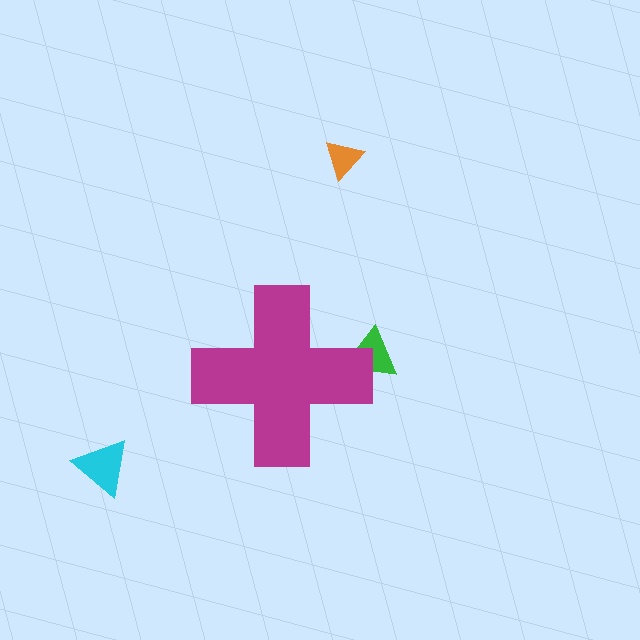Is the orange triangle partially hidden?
No, the orange triangle is fully visible.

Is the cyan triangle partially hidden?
No, the cyan triangle is fully visible.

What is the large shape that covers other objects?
A magenta cross.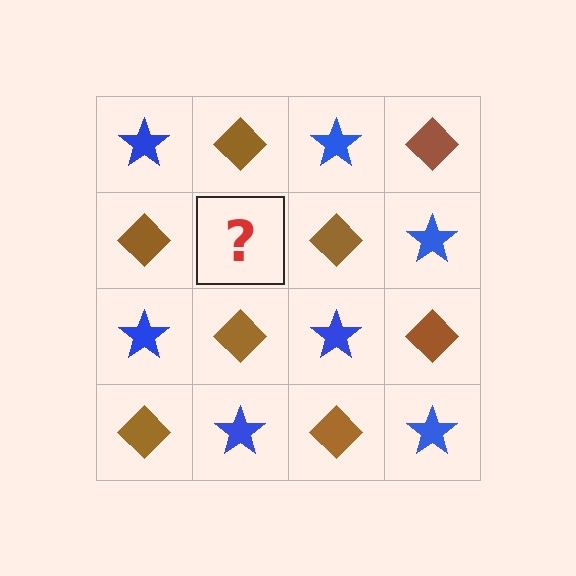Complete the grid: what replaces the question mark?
The question mark should be replaced with a blue star.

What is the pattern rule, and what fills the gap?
The rule is that it alternates blue star and brown diamond in a checkerboard pattern. The gap should be filled with a blue star.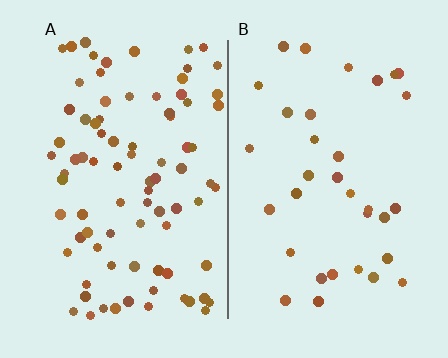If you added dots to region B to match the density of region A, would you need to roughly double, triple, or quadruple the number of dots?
Approximately double.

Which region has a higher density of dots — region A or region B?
A (the left).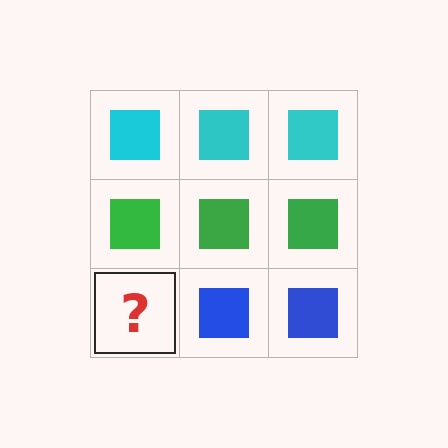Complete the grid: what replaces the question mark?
The question mark should be replaced with a blue square.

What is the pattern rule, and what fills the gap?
The rule is that each row has a consistent color. The gap should be filled with a blue square.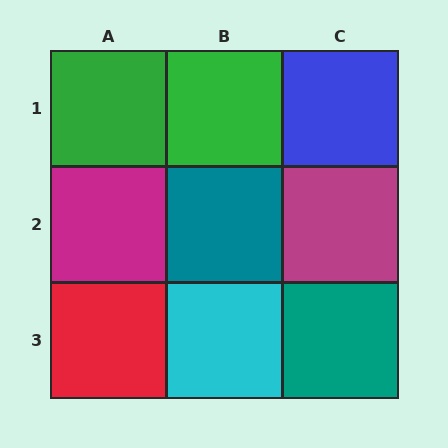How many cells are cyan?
1 cell is cyan.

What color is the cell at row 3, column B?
Cyan.